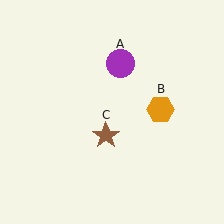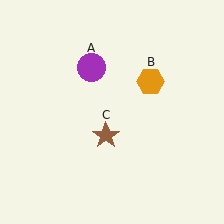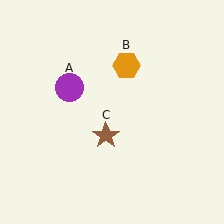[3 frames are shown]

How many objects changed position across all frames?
2 objects changed position: purple circle (object A), orange hexagon (object B).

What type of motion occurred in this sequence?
The purple circle (object A), orange hexagon (object B) rotated counterclockwise around the center of the scene.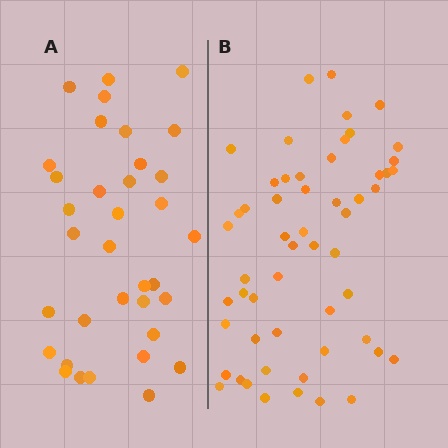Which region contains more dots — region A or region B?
Region B (the right region) has more dots.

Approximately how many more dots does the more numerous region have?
Region B has approximately 20 more dots than region A.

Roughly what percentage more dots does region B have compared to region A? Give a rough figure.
About 55% more.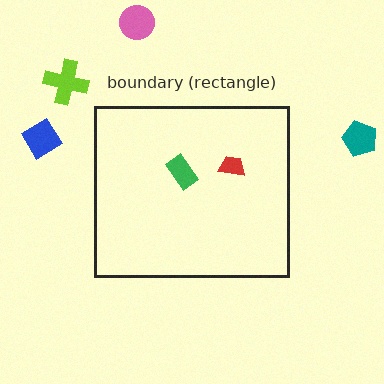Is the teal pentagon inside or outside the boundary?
Outside.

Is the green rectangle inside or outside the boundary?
Inside.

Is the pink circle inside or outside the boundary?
Outside.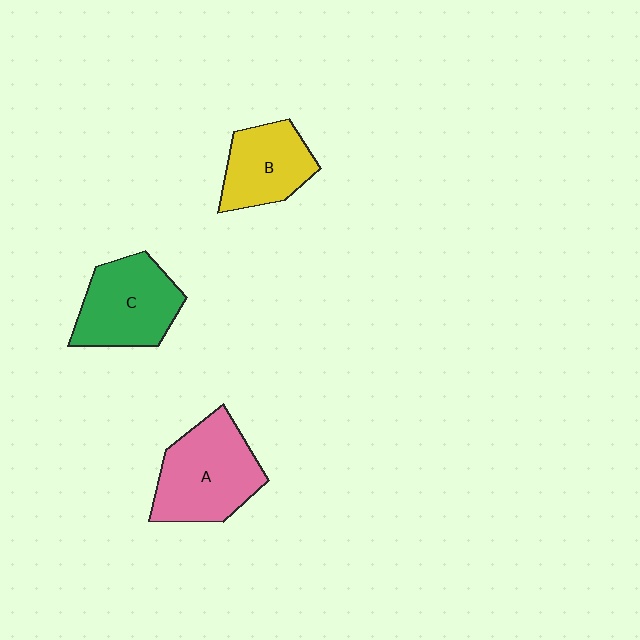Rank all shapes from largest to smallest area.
From largest to smallest: A (pink), C (green), B (yellow).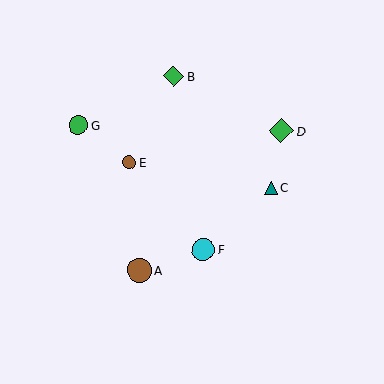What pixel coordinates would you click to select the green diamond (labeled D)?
Click at (281, 131) to select the green diamond D.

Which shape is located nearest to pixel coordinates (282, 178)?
The teal triangle (labeled C) at (271, 188) is nearest to that location.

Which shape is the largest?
The green diamond (labeled D) is the largest.